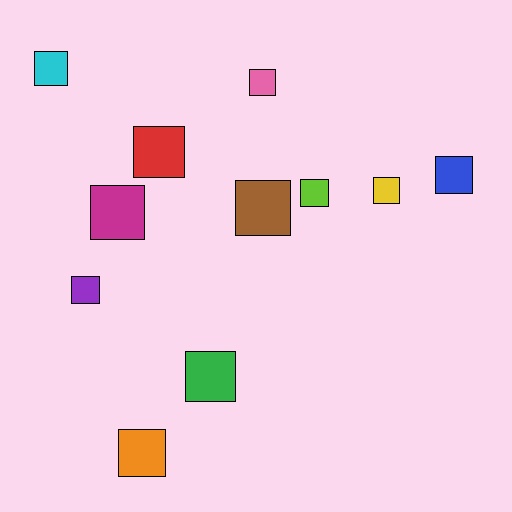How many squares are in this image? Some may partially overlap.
There are 11 squares.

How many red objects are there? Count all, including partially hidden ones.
There is 1 red object.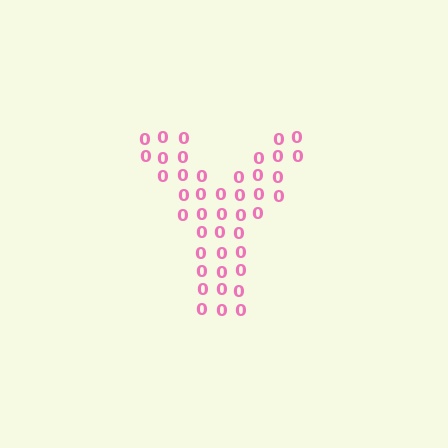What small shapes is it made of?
It is made of small digit 0's.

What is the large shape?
The large shape is the letter Y.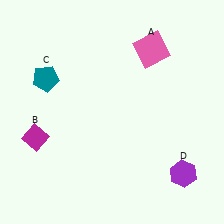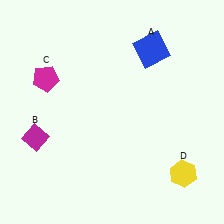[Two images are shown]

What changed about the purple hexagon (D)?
In Image 1, D is purple. In Image 2, it changed to yellow.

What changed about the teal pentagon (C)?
In Image 1, C is teal. In Image 2, it changed to magenta.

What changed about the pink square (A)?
In Image 1, A is pink. In Image 2, it changed to blue.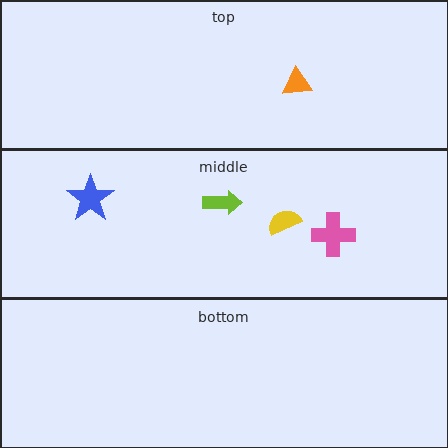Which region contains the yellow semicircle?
The middle region.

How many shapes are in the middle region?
4.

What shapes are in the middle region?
The yellow semicircle, the pink cross, the lime arrow, the blue star.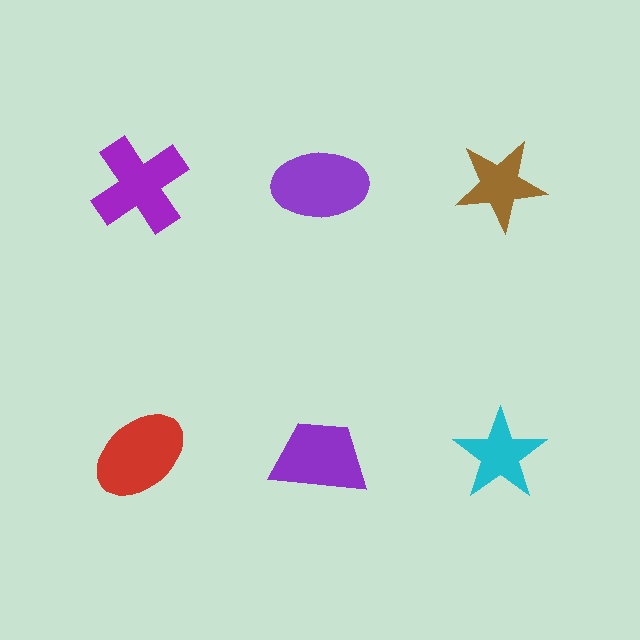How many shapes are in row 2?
3 shapes.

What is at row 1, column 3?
A brown star.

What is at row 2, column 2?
A purple trapezoid.